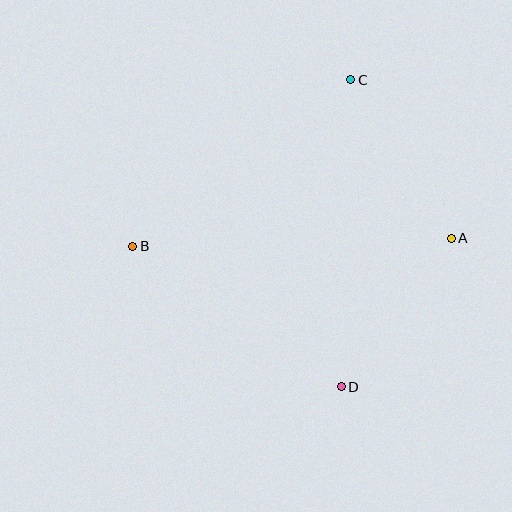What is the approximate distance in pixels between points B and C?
The distance between B and C is approximately 274 pixels.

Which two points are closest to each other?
Points A and D are closest to each other.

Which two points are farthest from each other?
Points A and B are farthest from each other.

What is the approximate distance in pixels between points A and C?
The distance between A and C is approximately 187 pixels.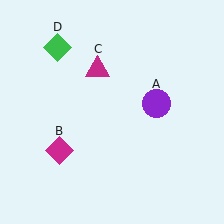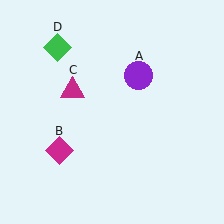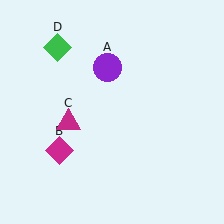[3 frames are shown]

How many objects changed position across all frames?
2 objects changed position: purple circle (object A), magenta triangle (object C).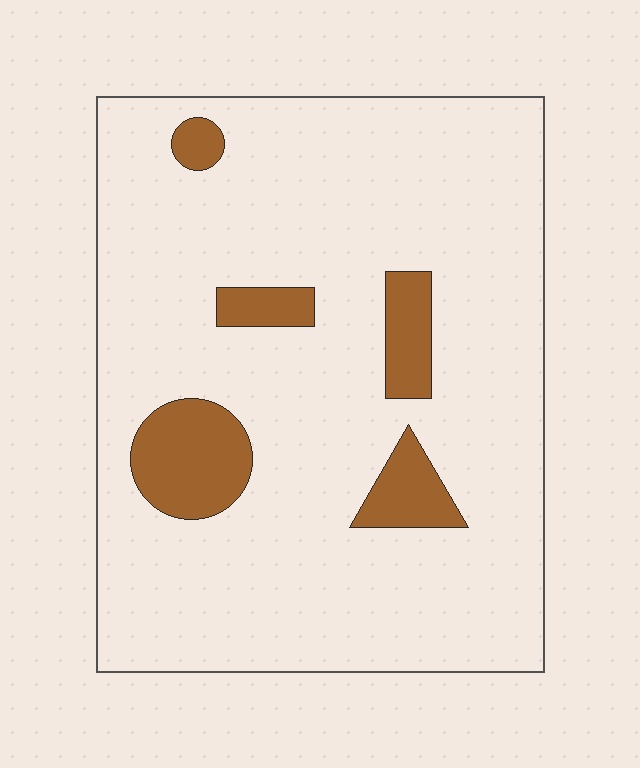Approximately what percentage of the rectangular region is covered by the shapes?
Approximately 10%.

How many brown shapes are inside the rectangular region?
5.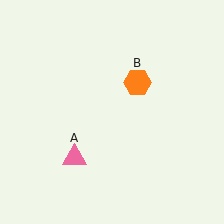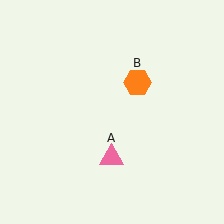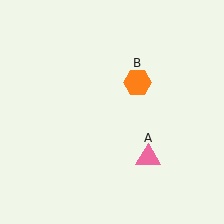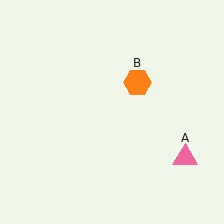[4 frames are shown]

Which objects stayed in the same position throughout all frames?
Orange hexagon (object B) remained stationary.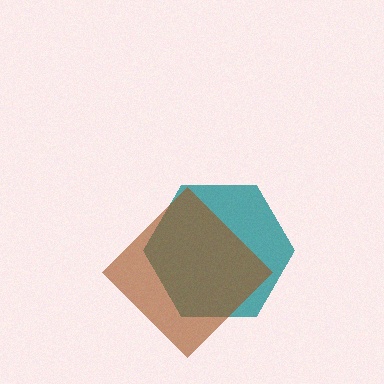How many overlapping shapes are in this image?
There are 2 overlapping shapes in the image.